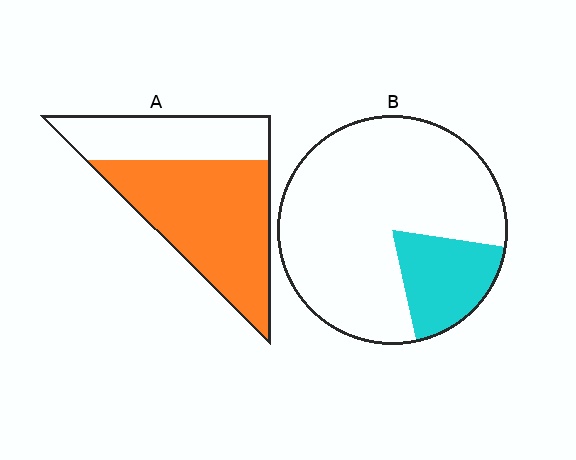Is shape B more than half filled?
No.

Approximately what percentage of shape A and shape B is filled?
A is approximately 65% and B is approximately 20%.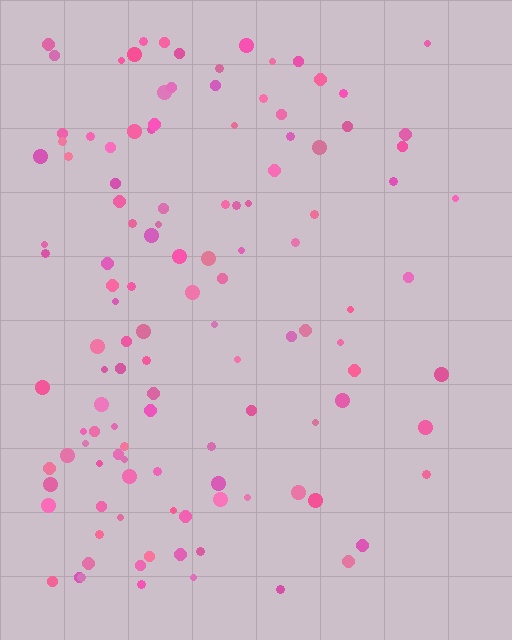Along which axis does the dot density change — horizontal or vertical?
Horizontal.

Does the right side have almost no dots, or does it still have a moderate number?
Still a moderate number, just noticeably fewer than the left.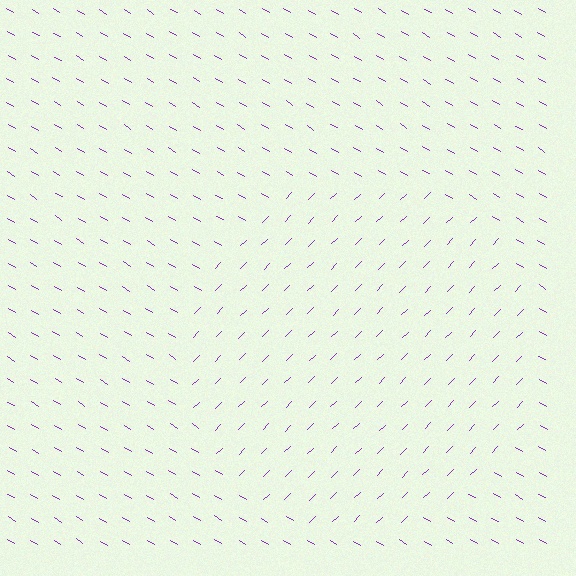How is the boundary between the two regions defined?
The boundary is defined purely by a change in line orientation (approximately 76 degrees difference). All lines are the same color and thickness.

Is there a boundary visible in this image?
Yes, there is a texture boundary formed by a change in line orientation.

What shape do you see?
I see a circle.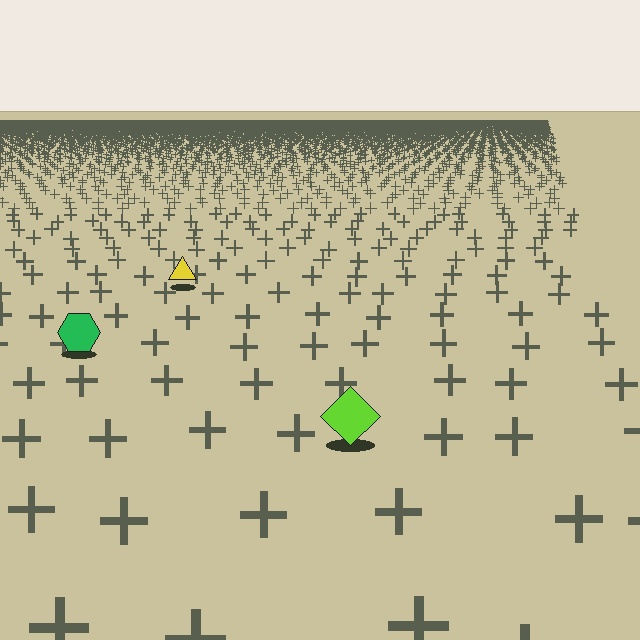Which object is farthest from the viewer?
The yellow triangle is farthest from the viewer. It appears smaller and the ground texture around it is denser.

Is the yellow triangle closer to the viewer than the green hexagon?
No. The green hexagon is closer — you can tell from the texture gradient: the ground texture is coarser near it.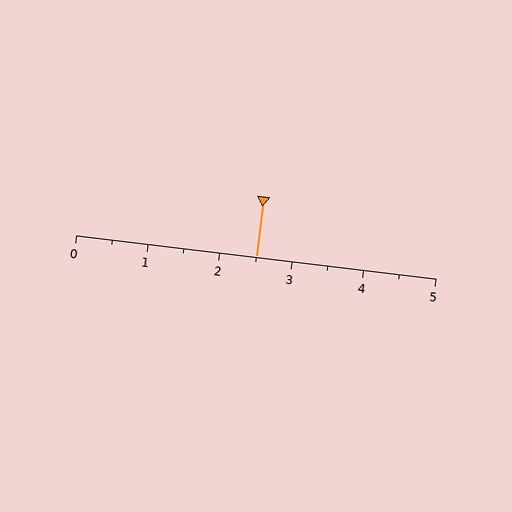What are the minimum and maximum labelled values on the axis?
The axis runs from 0 to 5.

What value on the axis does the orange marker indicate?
The marker indicates approximately 2.5.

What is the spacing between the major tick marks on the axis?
The major ticks are spaced 1 apart.